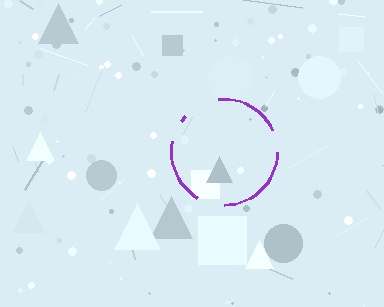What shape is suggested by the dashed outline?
The dashed outline suggests a circle.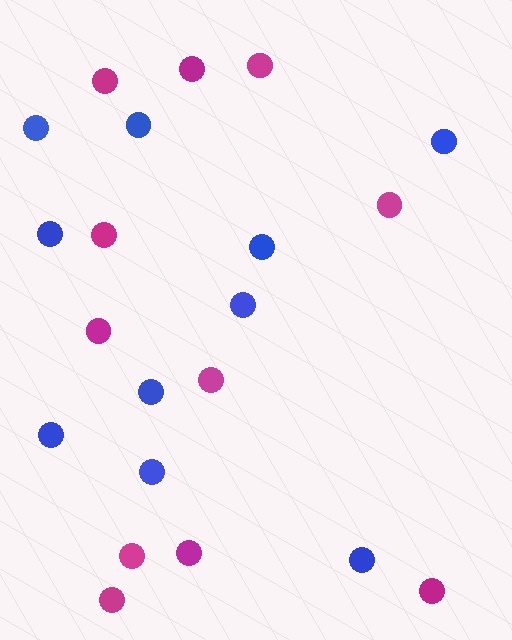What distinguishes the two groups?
There are 2 groups: one group of magenta circles (11) and one group of blue circles (10).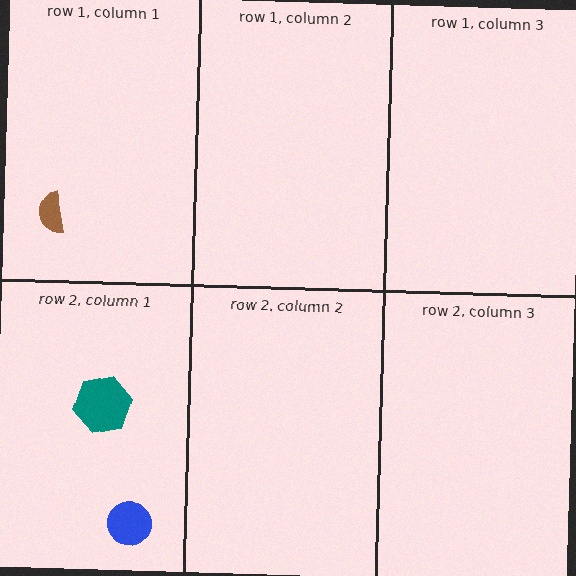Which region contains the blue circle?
The row 2, column 1 region.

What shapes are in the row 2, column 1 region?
The teal hexagon, the blue circle.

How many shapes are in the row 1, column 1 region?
1.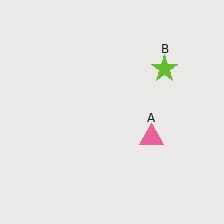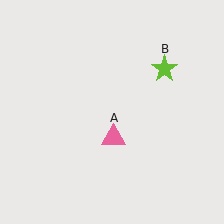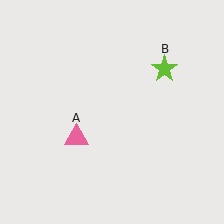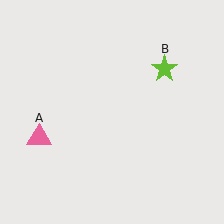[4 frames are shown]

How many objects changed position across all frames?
1 object changed position: pink triangle (object A).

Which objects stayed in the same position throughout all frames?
Lime star (object B) remained stationary.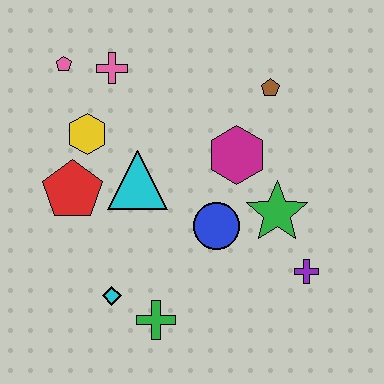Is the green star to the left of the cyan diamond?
No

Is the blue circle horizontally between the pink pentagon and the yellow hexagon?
No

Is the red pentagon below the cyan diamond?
No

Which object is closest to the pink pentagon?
The pink cross is closest to the pink pentagon.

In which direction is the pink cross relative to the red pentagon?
The pink cross is above the red pentagon.